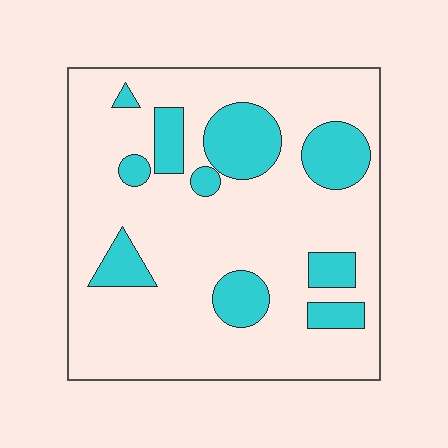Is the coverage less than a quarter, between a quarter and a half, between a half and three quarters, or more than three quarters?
Less than a quarter.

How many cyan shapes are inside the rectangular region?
10.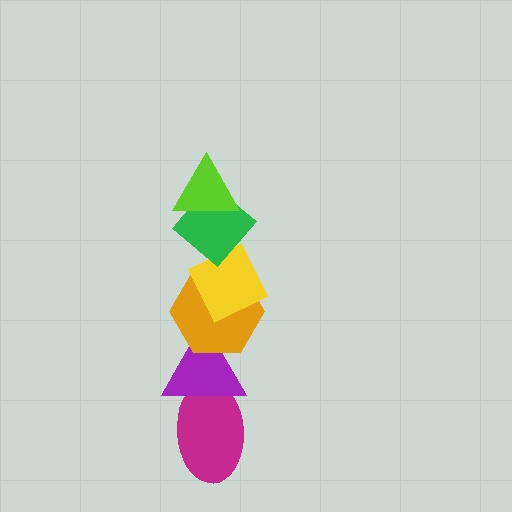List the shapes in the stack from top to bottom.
From top to bottom: the lime triangle, the green diamond, the yellow diamond, the orange hexagon, the purple triangle, the magenta ellipse.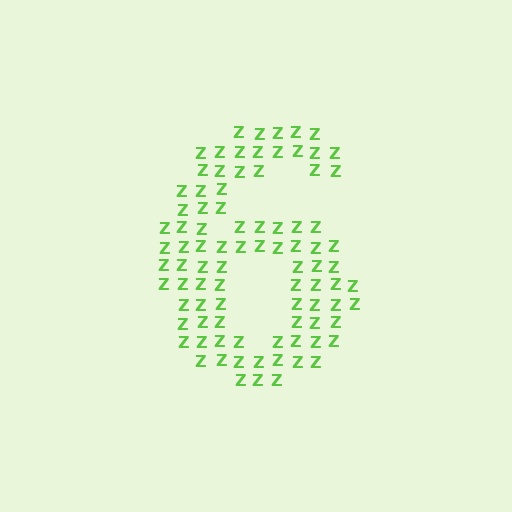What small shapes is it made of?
It is made of small letter Z's.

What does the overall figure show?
The overall figure shows the digit 6.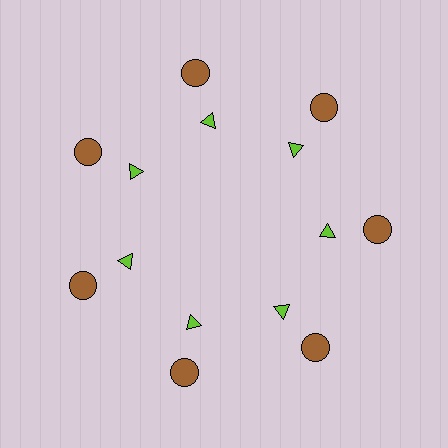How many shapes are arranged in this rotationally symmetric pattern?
There are 14 shapes, arranged in 7 groups of 2.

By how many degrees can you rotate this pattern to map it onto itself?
The pattern maps onto itself every 51 degrees of rotation.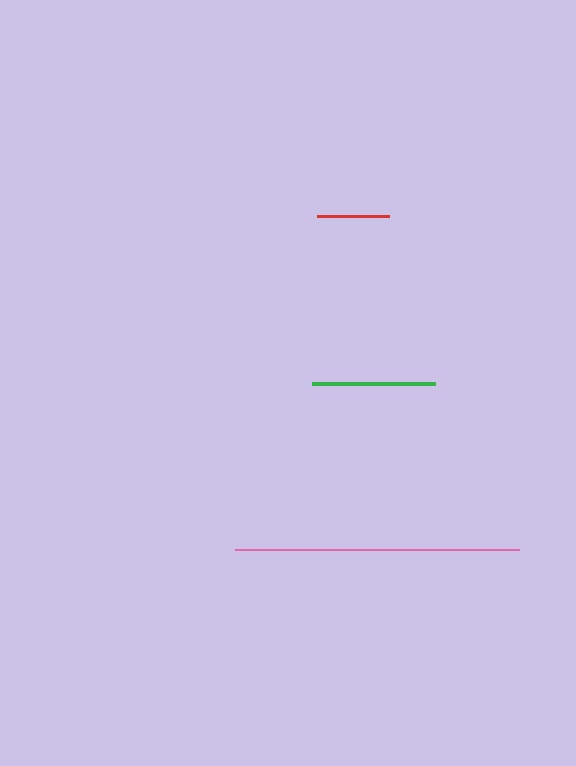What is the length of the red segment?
The red segment is approximately 71 pixels long.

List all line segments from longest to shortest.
From longest to shortest: pink, green, red.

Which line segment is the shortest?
The red line is the shortest at approximately 71 pixels.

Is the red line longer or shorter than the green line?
The green line is longer than the red line.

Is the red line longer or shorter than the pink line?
The pink line is longer than the red line.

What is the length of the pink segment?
The pink segment is approximately 284 pixels long.